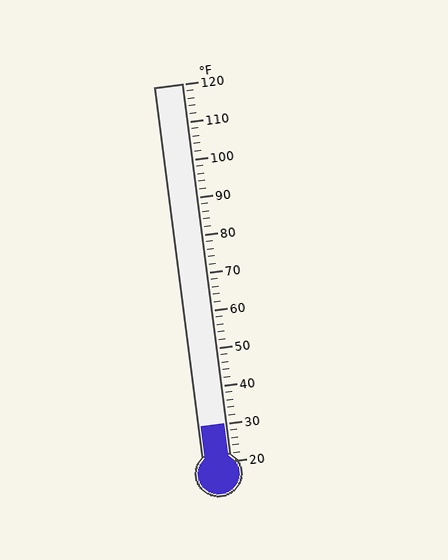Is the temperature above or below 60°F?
The temperature is below 60°F.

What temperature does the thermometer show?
The thermometer shows approximately 30°F.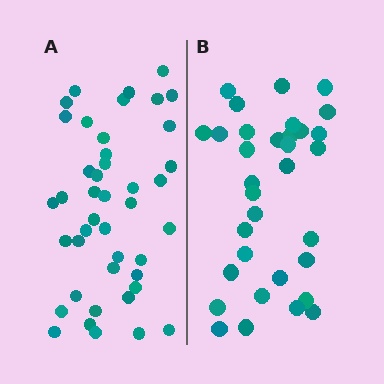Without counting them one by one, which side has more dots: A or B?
Region A (the left region) has more dots.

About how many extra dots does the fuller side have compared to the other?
Region A has roughly 10 or so more dots than region B.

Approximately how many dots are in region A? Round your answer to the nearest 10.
About 40 dots. (The exact count is 43, which rounds to 40.)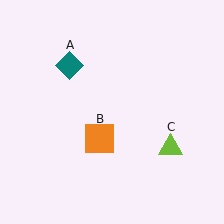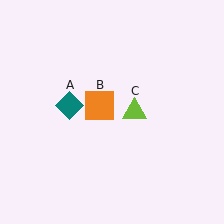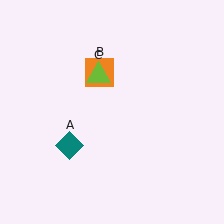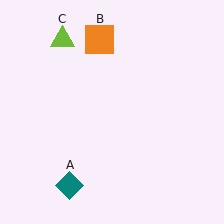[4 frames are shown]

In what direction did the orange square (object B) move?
The orange square (object B) moved up.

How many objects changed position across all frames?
3 objects changed position: teal diamond (object A), orange square (object B), lime triangle (object C).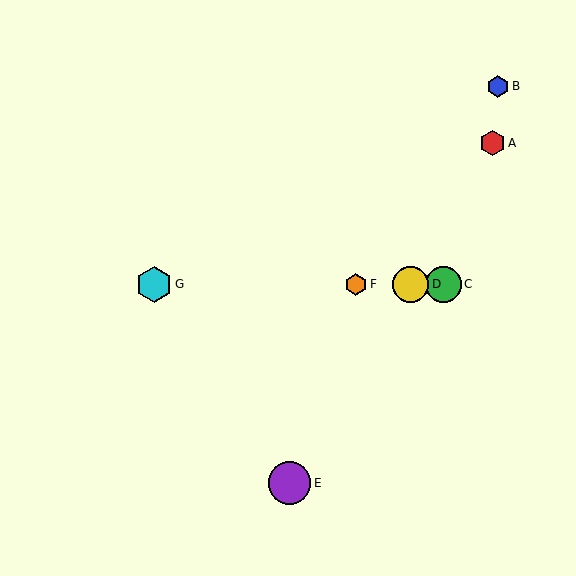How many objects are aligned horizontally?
4 objects (C, D, F, G) are aligned horizontally.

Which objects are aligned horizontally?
Objects C, D, F, G are aligned horizontally.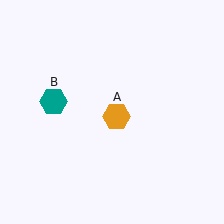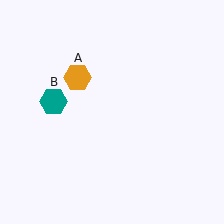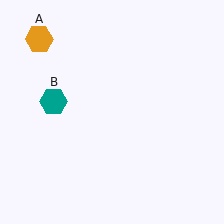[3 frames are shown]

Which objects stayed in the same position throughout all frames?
Teal hexagon (object B) remained stationary.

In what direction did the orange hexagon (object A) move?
The orange hexagon (object A) moved up and to the left.